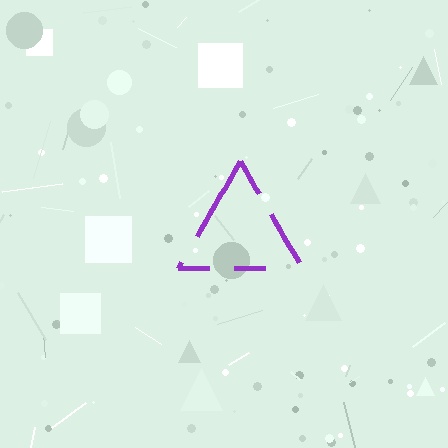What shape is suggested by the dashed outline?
The dashed outline suggests a triangle.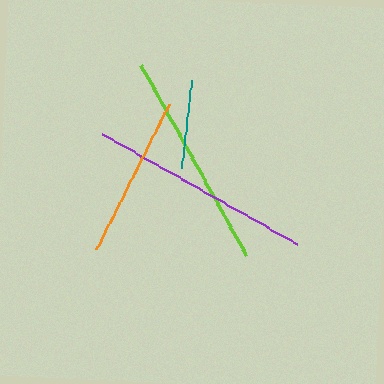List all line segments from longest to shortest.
From longest to shortest: purple, lime, orange, teal.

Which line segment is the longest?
The purple line is the longest at approximately 224 pixels.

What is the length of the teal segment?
The teal segment is approximately 89 pixels long.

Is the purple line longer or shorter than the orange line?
The purple line is longer than the orange line.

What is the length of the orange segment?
The orange segment is approximately 162 pixels long.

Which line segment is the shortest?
The teal line is the shortest at approximately 89 pixels.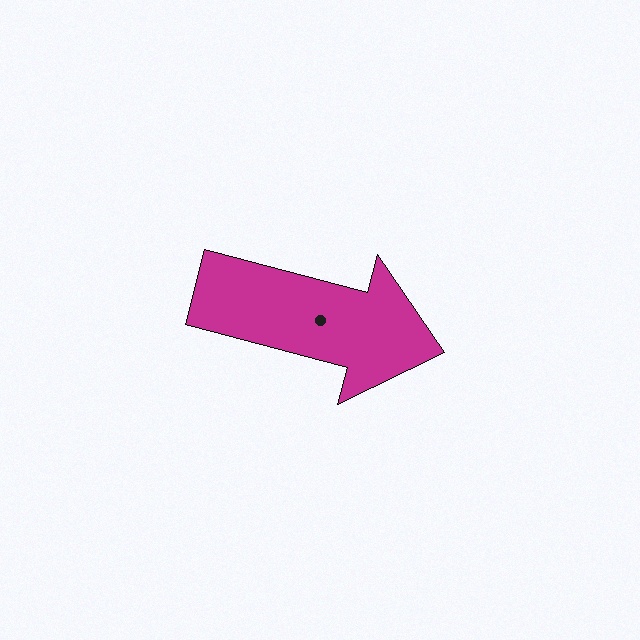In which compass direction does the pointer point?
East.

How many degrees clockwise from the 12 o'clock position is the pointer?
Approximately 105 degrees.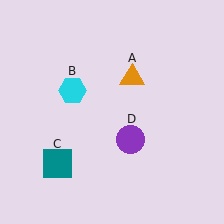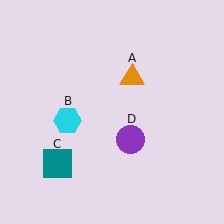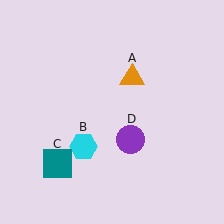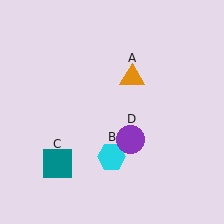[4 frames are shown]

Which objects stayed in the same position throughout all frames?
Orange triangle (object A) and teal square (object C) and purple circle (object D) remained stationary.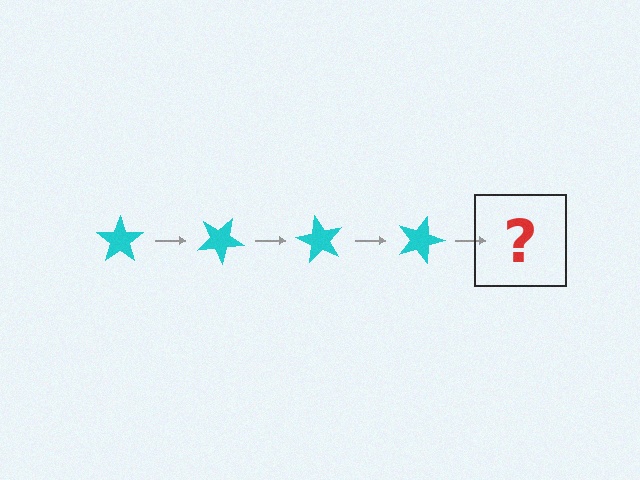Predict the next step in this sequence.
The next step is a cyan star rotated 120 degrees.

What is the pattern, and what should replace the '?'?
The pattern is that the star rotates 30 degrees each step. The '?' should be a cyan star rotated 120 degrees.